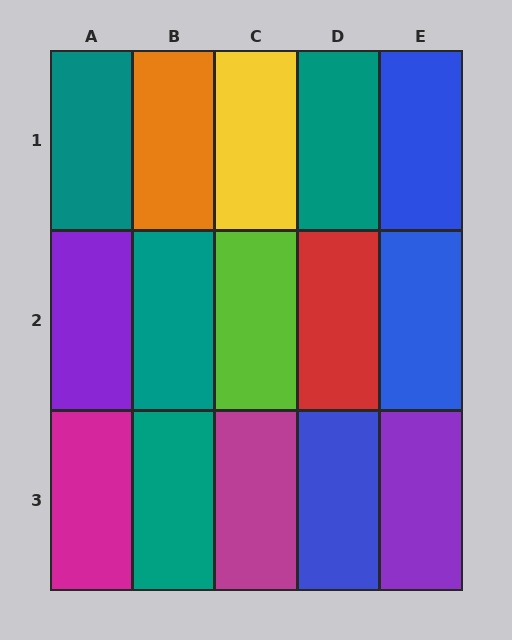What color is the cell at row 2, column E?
Blue.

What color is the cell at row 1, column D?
Teal.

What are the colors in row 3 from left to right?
Magenta, teal, magenta, blue, purple.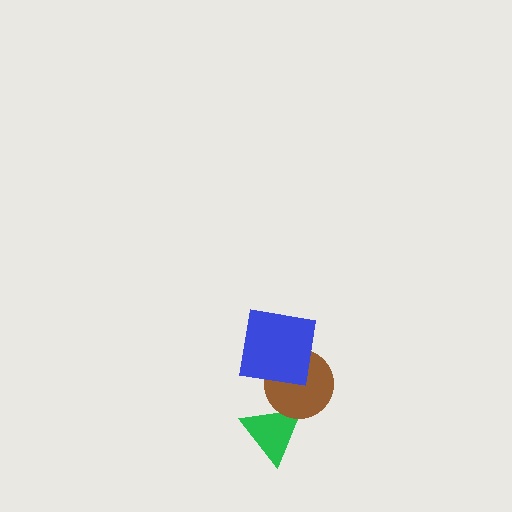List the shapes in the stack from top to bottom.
From top to bottom: the blue square, the brown circle, the green triangle.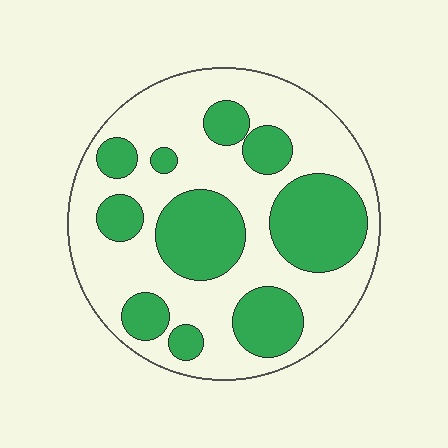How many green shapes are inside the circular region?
10.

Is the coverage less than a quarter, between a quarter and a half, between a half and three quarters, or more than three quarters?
Between a quarter and a half.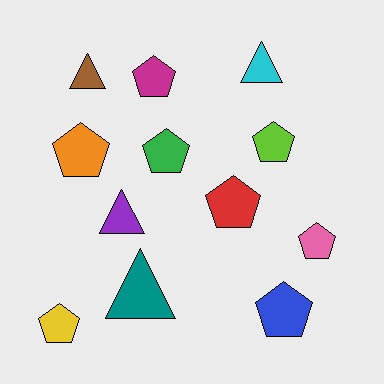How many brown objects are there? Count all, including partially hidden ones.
There is 1 brown object.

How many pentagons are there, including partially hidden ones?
There are 8 pentagons.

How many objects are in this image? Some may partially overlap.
There are 12 objects.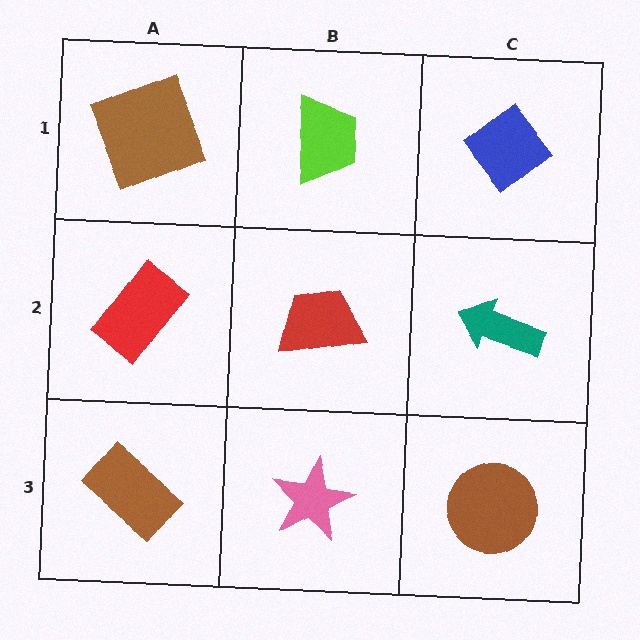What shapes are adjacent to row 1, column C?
A teal arrow (row 2, column C), a lime trapezoid (row 1, column B).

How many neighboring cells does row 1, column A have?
2.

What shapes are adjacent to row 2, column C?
A blue diamond (row 1, column C), a brown circle (row 3, column C), a red trapezoid (row 2, column B).